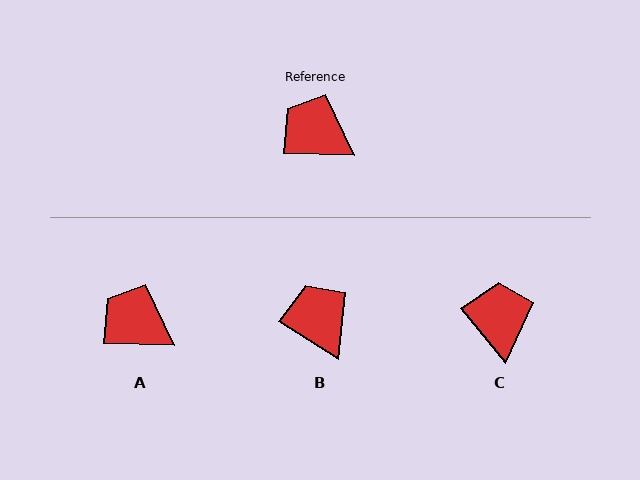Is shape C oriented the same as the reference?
No, it is off by about 50 degrees.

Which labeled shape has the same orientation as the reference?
A.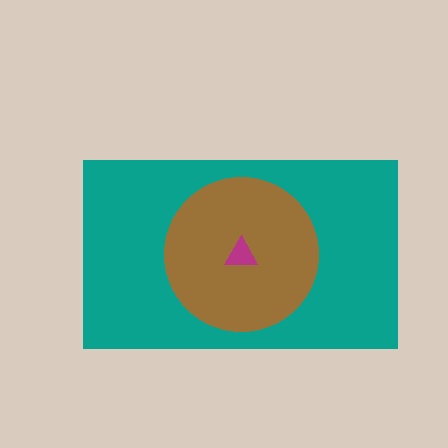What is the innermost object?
The magenta triangle.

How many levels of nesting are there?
3.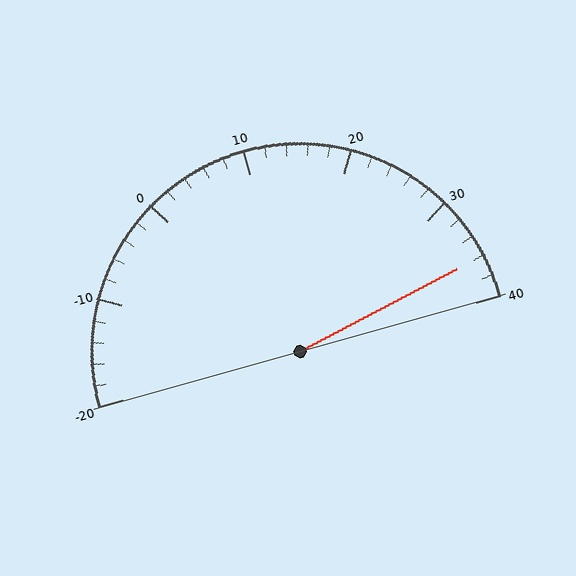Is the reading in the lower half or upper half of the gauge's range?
The reading is in the upper half of the range (-20 to 40).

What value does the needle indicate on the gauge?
The needle indicates approximately 36.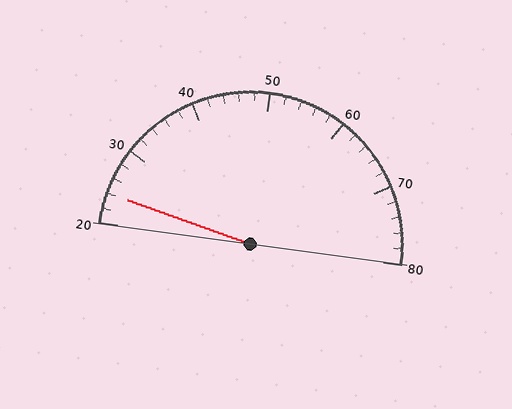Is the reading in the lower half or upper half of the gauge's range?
The reading is in the lower half of the range (20 to 80).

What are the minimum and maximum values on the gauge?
The gauge ranges from 20 to 80.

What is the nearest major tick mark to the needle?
The nearest major tick mark is 20.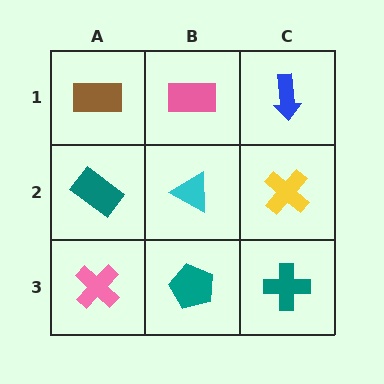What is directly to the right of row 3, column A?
A teal pentagon.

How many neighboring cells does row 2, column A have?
3.